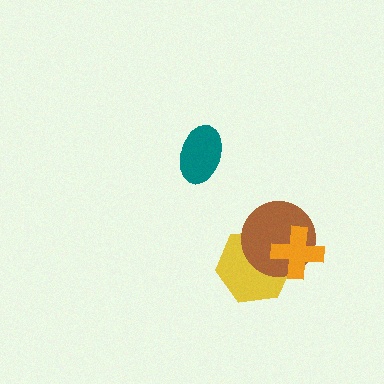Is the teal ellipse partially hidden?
No, no other shape covers it.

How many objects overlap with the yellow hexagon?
2 objects overlap with the yellow hexagon.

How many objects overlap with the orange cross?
2 objects overlap with the orange cross.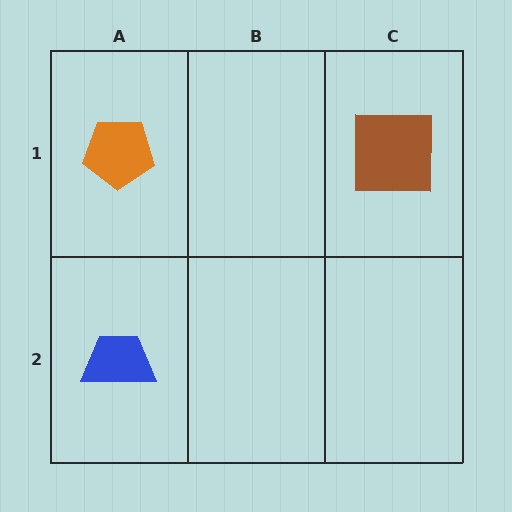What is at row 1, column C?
A brown square.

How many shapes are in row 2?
1 shape.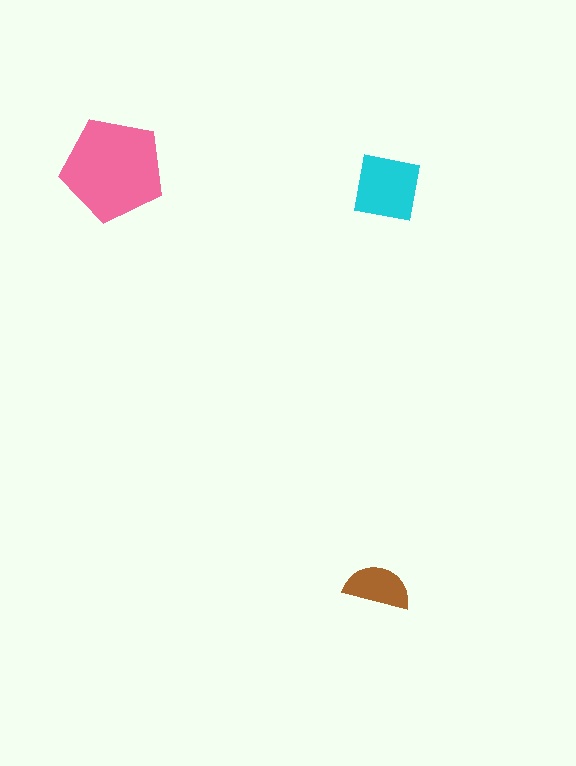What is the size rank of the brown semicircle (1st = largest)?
3rd.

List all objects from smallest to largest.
The brown semicircle, the cyan square, the pink pentagon.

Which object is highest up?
The pink pentagon is topmost.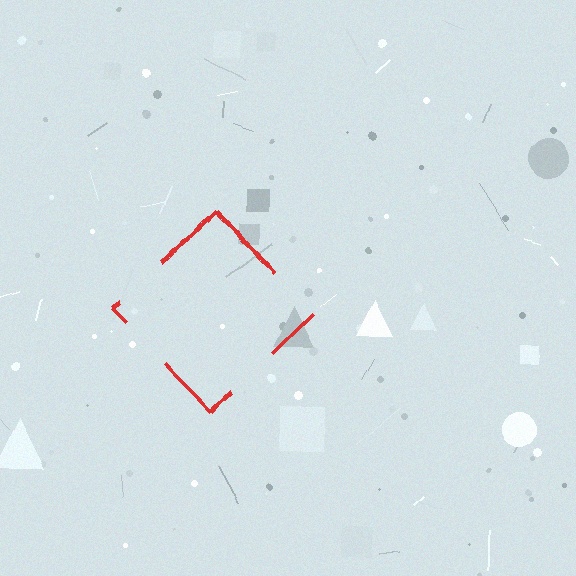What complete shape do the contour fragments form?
The contour fragments form a diamond.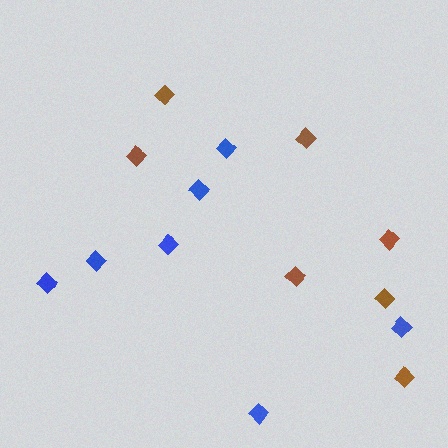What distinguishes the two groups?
There are 2 groups: one group of blue diamonds (7) and one group of brown diamonds (7).